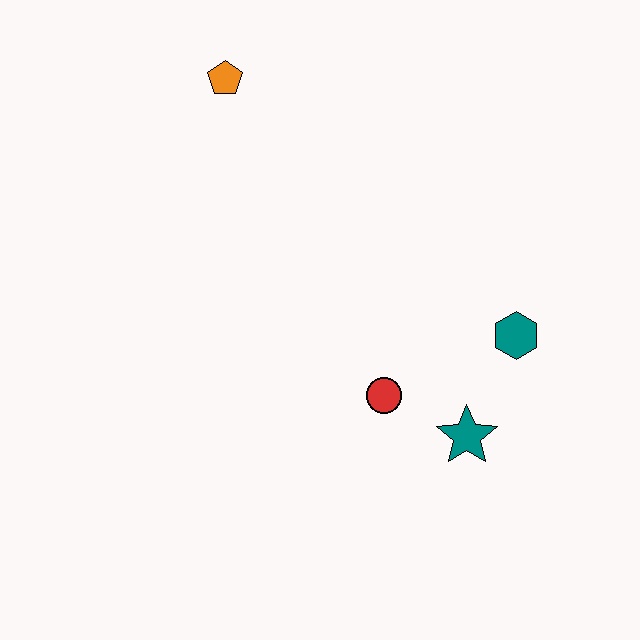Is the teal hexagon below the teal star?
No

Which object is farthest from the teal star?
The orange pentagon is farthest from the teal star.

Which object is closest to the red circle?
The teal star is closest to the red circle.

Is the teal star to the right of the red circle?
Yes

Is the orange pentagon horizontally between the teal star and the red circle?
No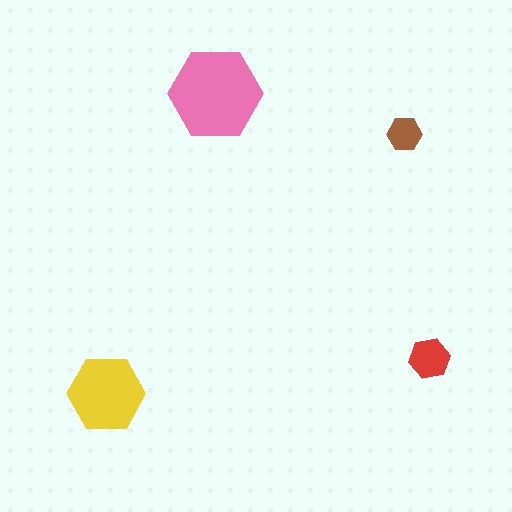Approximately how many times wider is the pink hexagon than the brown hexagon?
About 2.5 times wider.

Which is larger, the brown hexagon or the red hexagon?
The red one.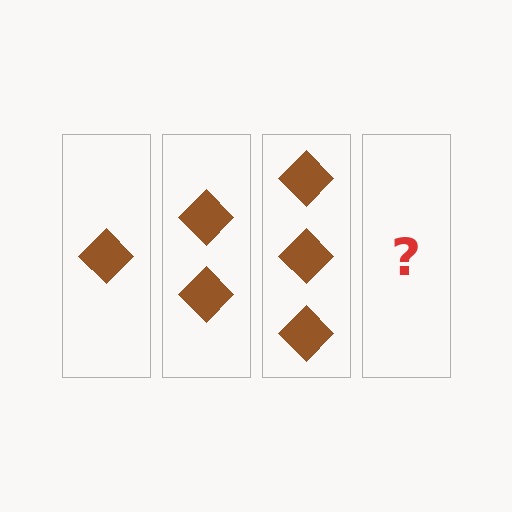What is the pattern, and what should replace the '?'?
The pattern is that each step adds one more diamond. The '?' should be 4 diamonds.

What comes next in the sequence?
The next element should be 4 diamonds.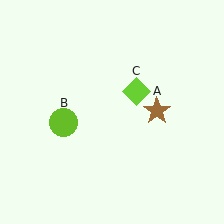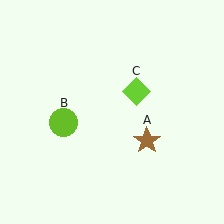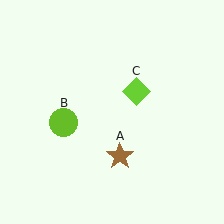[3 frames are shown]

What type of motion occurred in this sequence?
The brown star (object A) rotated clockwise around the center of the scene.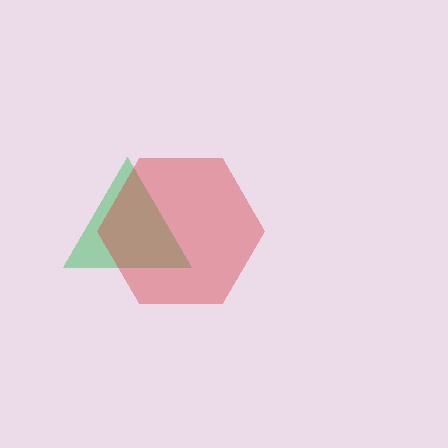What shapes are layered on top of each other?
The layered shapes are: a green triangle, a red hexagon.